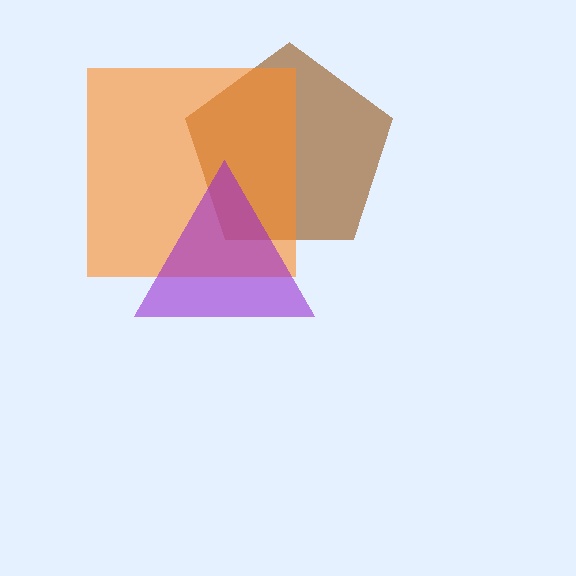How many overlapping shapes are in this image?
There are 3 overlapping shapes in the image.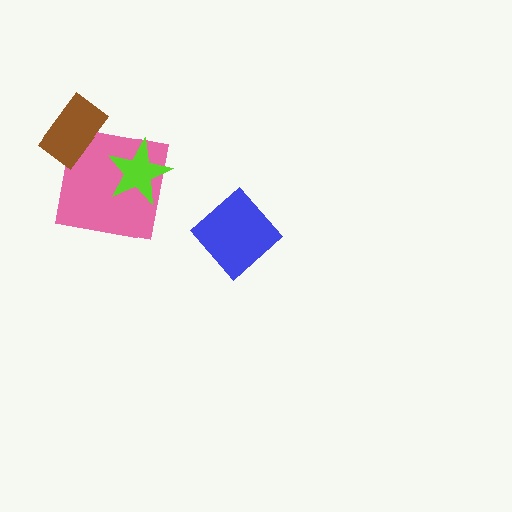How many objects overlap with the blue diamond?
0 objects overlap with the blue diamond.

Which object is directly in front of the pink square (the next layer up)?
The lime star is directly in front of the pink square.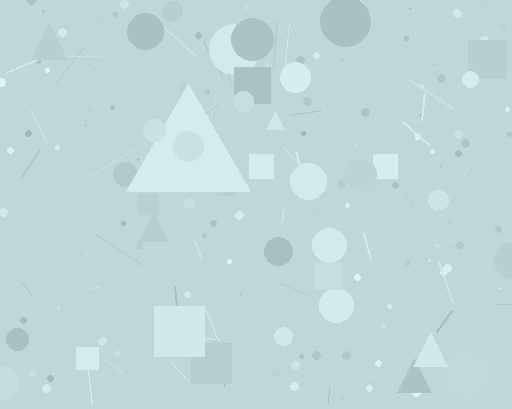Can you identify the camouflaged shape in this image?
The camouflaged shape is a triangle.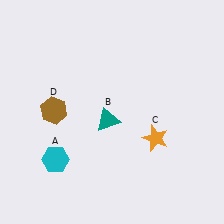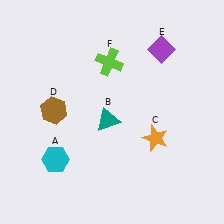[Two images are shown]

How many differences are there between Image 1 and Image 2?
There are 2 differences between the two images.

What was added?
A purple diamond (E), a lime cross (F) were added in Image 2.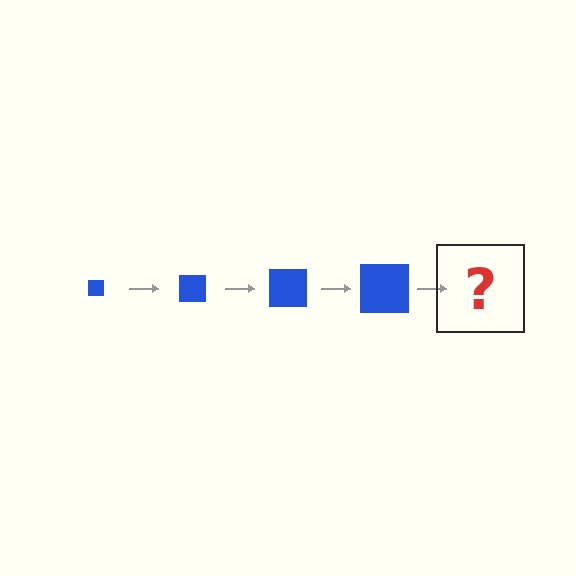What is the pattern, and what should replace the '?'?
The pattern is that the square gets progressively larger each step. The '?' should be a blue square, larger than the previous one.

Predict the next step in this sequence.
The next step is a blue square, larger than the previous one.